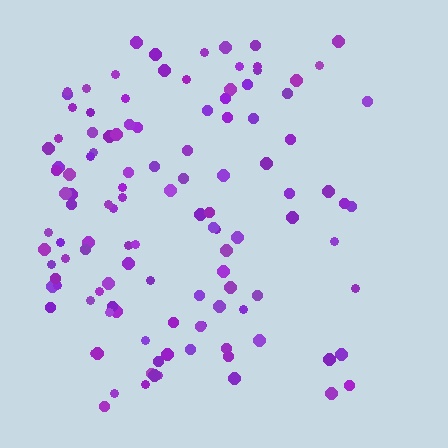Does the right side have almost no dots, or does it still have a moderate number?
Still a moderate number, just noticeably fewer than the left.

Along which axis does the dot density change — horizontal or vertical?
Horizontal.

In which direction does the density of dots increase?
From right to left, with the left side densest.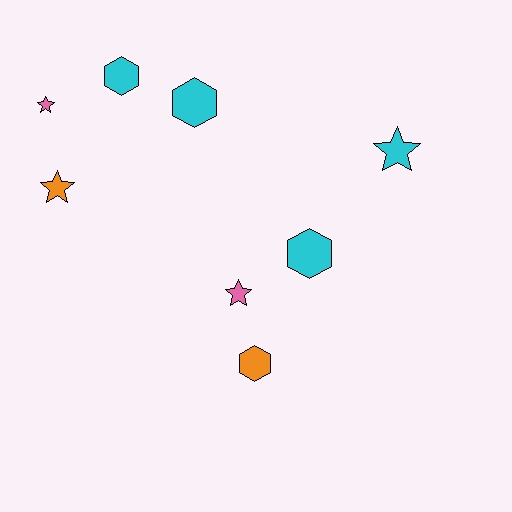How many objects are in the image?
There are 8 objects.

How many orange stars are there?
There is 1 orange star.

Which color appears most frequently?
Cyan, with 4 objects.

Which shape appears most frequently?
Star, with 4 objects.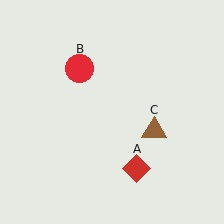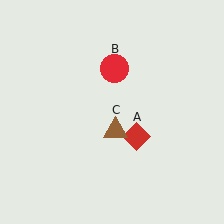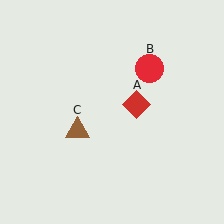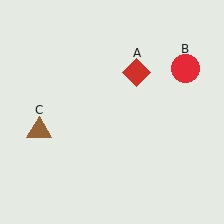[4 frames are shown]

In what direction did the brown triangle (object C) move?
The brown triangle (object C) moved left.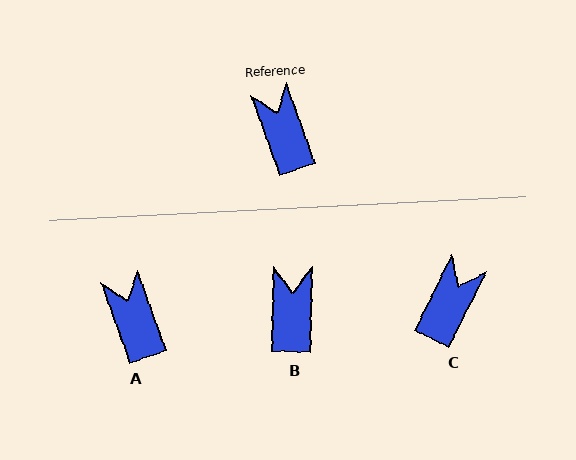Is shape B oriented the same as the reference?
No, it is off by about 21 degrees.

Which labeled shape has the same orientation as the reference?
A.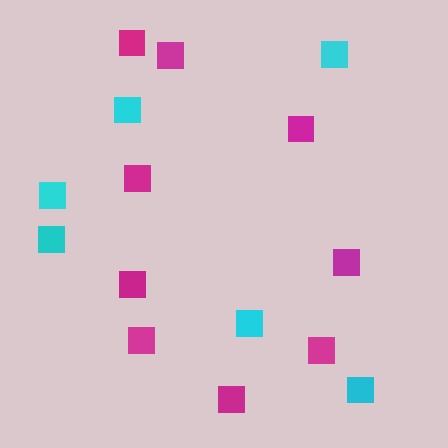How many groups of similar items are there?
There are 2 groups: one group of magenta squares (9) and one group of cyan squares (6).